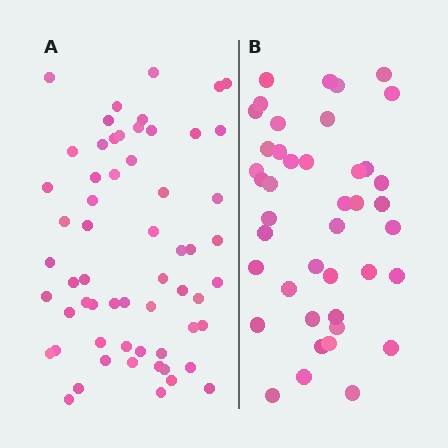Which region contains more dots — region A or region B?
Region A (the left region) has more dots.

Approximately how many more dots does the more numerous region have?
Region A has approximately 20 more dots than region B.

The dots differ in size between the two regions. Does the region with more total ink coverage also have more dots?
No. Region B has more total ink coverage because its dots are larger, but region A actually contains more individual dots. Total area can be misleading — the number of items is what matters here.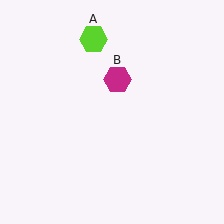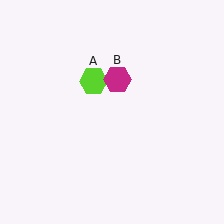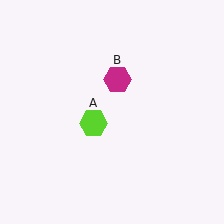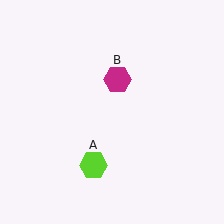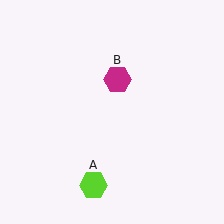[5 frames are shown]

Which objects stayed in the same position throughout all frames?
Magenta hexagon (object B) remained stationary.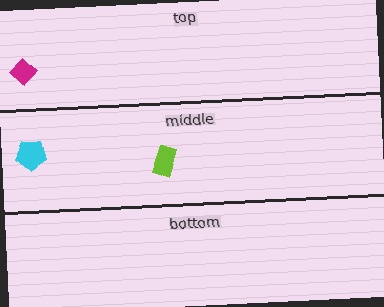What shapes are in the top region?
The magenta diamond.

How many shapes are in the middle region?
2.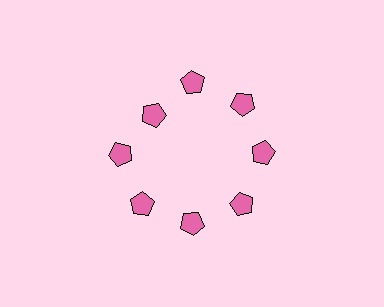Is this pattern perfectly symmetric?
No. The 8 pink pentagons are arranged in a ring, but one element near the 10 o'clock position is pulled inward toward the center, breaking the 8-fold rotational symmetry.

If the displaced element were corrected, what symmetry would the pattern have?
It would have 8-fold rotational symmetry — the pattern would map onto itself every 45 degrees.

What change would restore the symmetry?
The symmetry would be restored by moving it outward, back onto the ring so that all 8 pentagons sit at equal angles and equal distance from the center.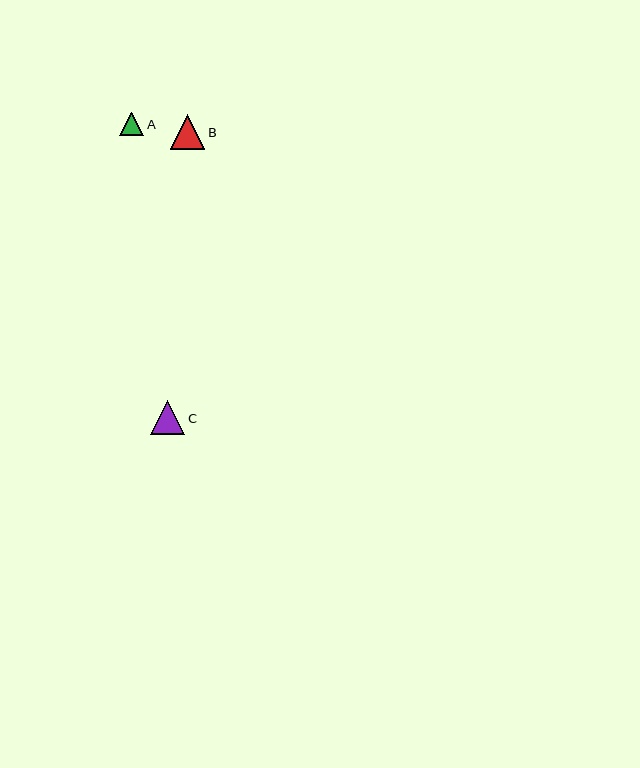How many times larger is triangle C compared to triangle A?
Triangle C is approximately 1.4 times the size of triangle A.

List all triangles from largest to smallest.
From largest to smallest: B, C, A.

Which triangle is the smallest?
Triangle A is the smallest with a size of approximately 24 pixels.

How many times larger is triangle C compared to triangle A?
Triangle C is approximately 1.4 times the size of triangle A.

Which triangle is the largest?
Triangle B is the largest with a size of approximately 35 pixels.